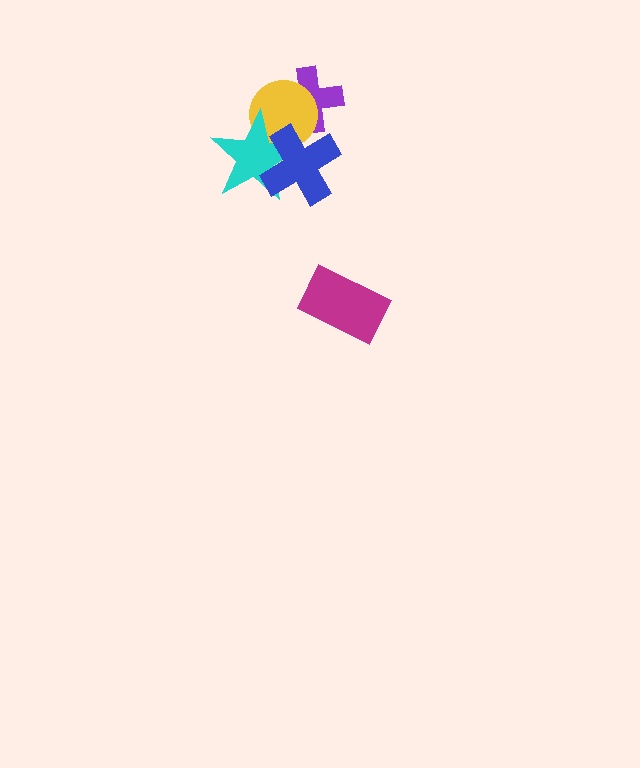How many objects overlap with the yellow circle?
3 objects overlap with the yellow circle.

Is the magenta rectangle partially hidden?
No, no other shape covers it.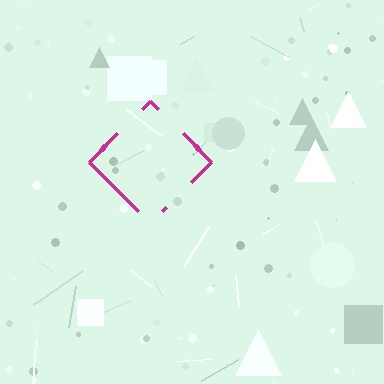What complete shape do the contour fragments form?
The contour fragments form a diamond.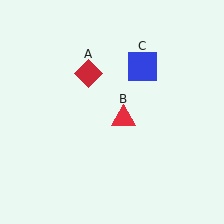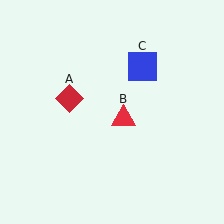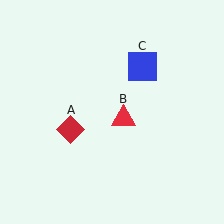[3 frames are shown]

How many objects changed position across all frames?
1 object changed position: red diamond (object A).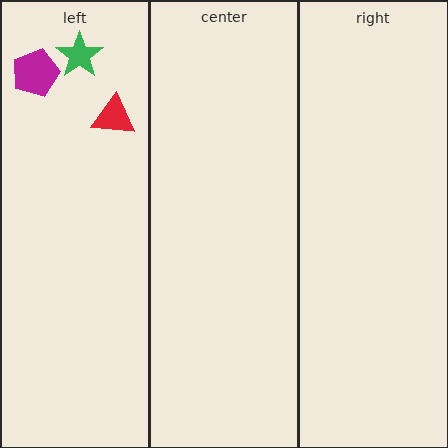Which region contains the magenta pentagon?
The left region.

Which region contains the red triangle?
The left region.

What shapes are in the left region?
The magenta pentagon, the green star, the red triangle.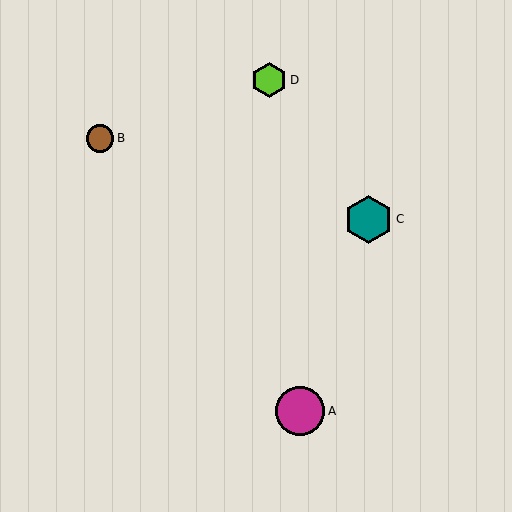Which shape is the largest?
The magenta circle (labeled A) is the largest.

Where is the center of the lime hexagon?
The center of the lime hexagon is at (269, 80).